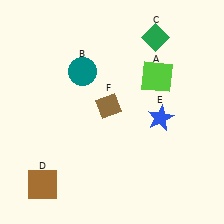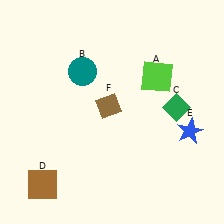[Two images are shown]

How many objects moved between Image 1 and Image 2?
2 objects moved between the two images.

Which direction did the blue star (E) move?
The blue star (E) moved right.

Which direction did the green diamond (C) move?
The green diamond (C) moved down.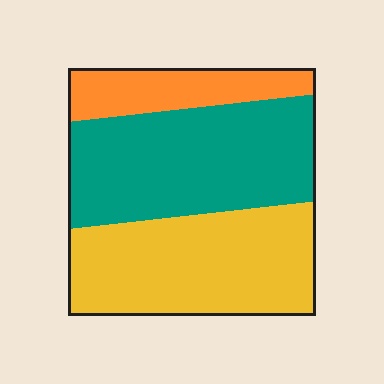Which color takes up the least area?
Orange, at roughly 15%.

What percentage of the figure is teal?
Teal covers about 45% of the figure.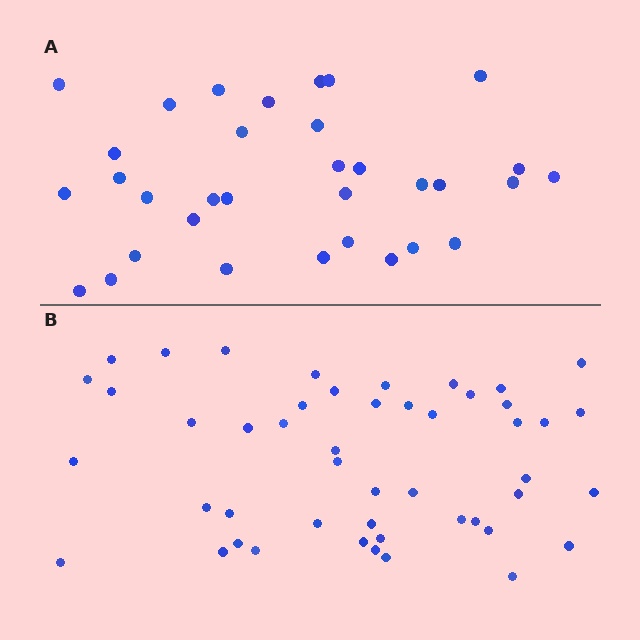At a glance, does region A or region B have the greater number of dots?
Region B (the bottom region) has more dots.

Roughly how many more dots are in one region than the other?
Region B has approximately 15 more dots than region A.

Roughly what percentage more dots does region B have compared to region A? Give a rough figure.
About 45% more.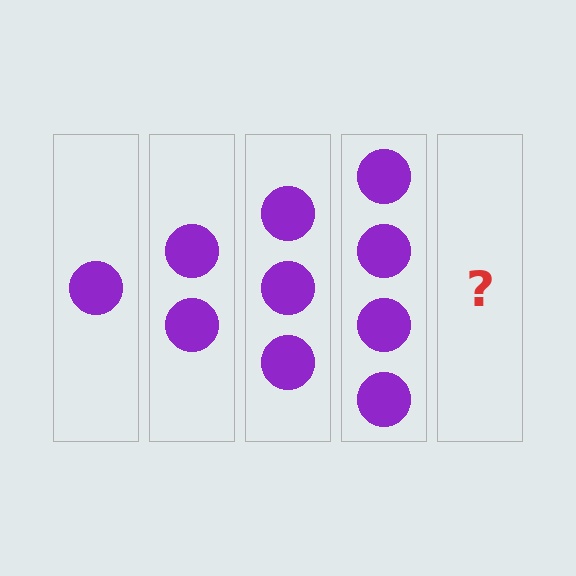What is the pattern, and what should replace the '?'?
The pattern is that each step adds one more circle. The '?' should be 5 circles.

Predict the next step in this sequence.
The next step is 5 circles.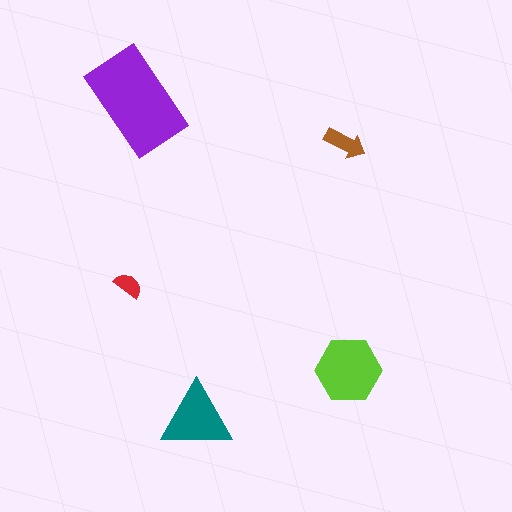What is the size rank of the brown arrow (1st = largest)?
4th.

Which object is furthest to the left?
The red semicircle is leftmost.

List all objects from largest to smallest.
The purple rectangle, the lime hexagon, the teal triangle, the brown arrow, the red semicircle.